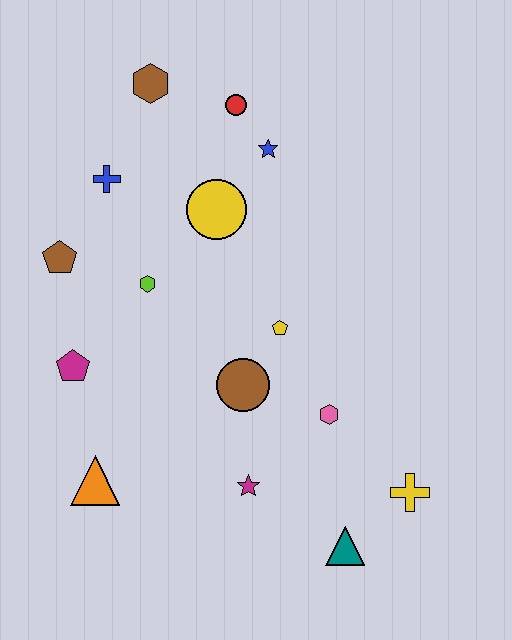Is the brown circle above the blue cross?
No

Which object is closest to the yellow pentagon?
The brown circle is closest to the yellow pentagon.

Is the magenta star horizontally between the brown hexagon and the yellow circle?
No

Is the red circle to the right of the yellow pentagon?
No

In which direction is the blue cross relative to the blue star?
The blue cross is to the left of the blue star.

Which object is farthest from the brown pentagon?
The yellow cross is farthest from the brown pentagon.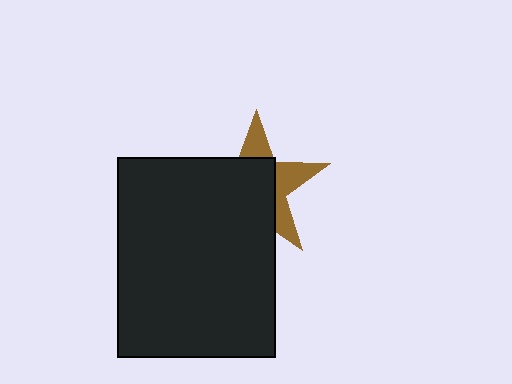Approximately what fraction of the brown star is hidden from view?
Roughly 62% of the brown star is hidden behind the black rectangle.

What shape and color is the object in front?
The object in front is a black rectangle.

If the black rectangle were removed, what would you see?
You would see the complete brown star.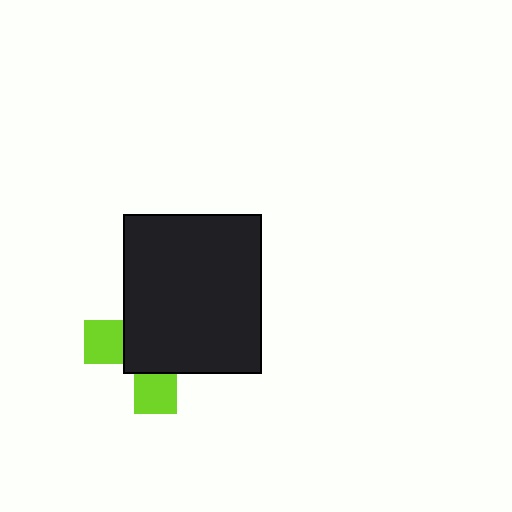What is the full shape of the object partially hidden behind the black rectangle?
The partially hidden object is a lime cross.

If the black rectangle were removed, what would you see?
You would see the complete lime cross.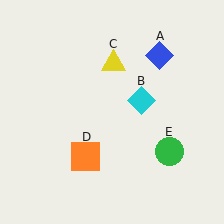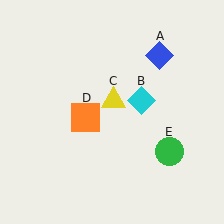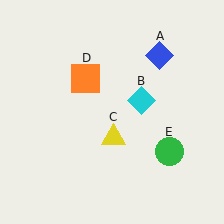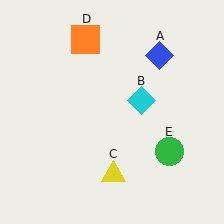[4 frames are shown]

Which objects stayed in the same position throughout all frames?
Blue diamond (object A) and cyan diamond (object B) and green circle (object E) remained stationary.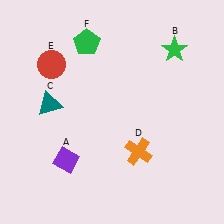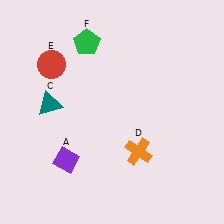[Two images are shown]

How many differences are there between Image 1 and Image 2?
There is 1 difference between the two images.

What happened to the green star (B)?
The green star (B) was removed in Image 2. It was in the top-right area of Image 1.